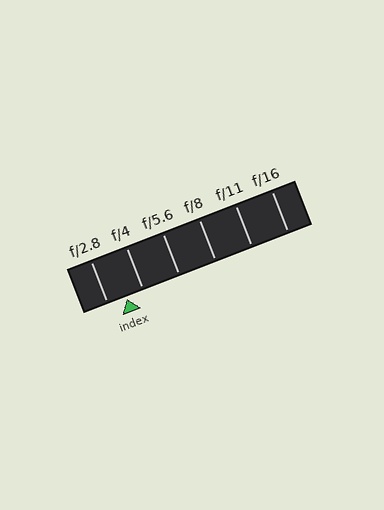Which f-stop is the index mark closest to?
The index mark is closest to f/4.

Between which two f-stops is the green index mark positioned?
The index mark is between f/2.8 and f/4.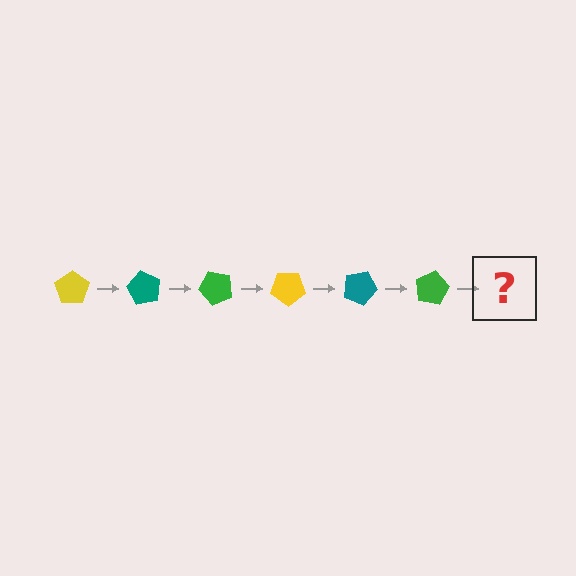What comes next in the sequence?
The next element should be a yellow pentagon, rotated 360 degrees from the start.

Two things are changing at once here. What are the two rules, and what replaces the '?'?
The two rules are that it rotates 60 degrees each step and the color cycles through yellow, teal, and green. The '?' should be a yellow pentagon, rotated 360 degrees from the start.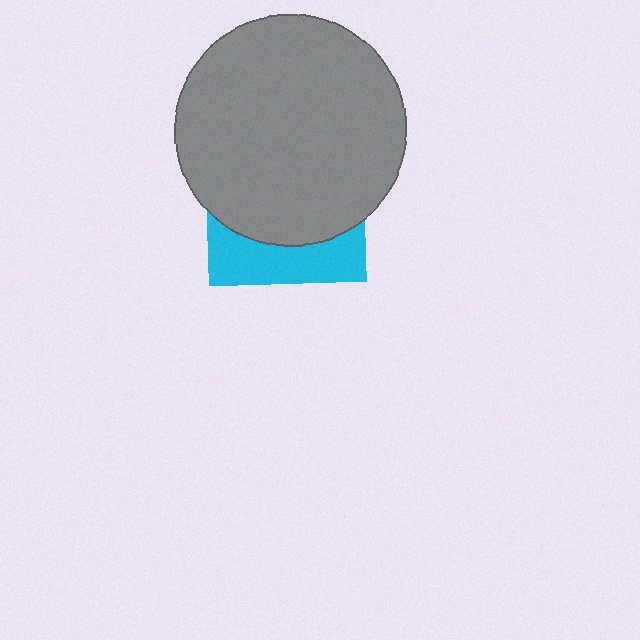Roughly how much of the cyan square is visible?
A small part of it is visible (roughly 30%).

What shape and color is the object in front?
The object in front is a gray circle.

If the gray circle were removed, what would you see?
You would see the complete cyan square.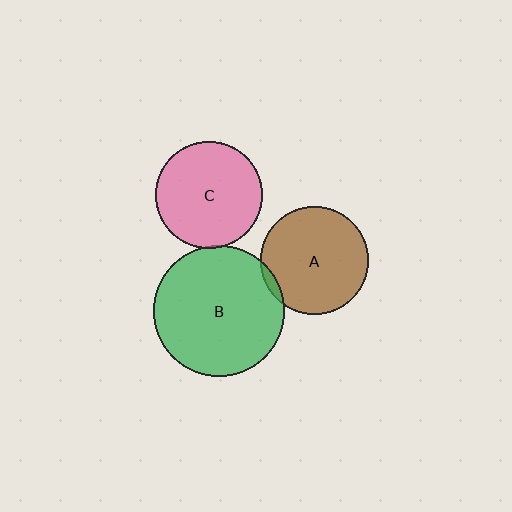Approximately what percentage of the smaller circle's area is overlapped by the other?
Approximately 5%.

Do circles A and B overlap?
Yes.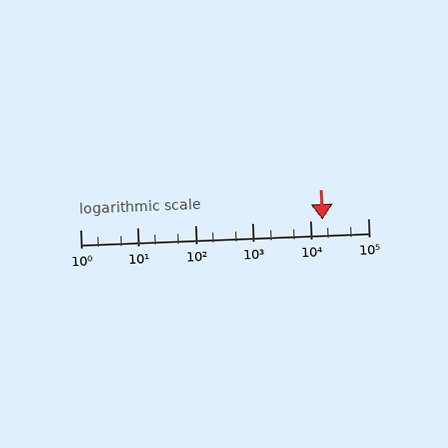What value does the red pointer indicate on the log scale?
The pointer indicates approximately 16000.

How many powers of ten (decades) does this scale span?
The scale spans 5 decades, from 1 to 100000.